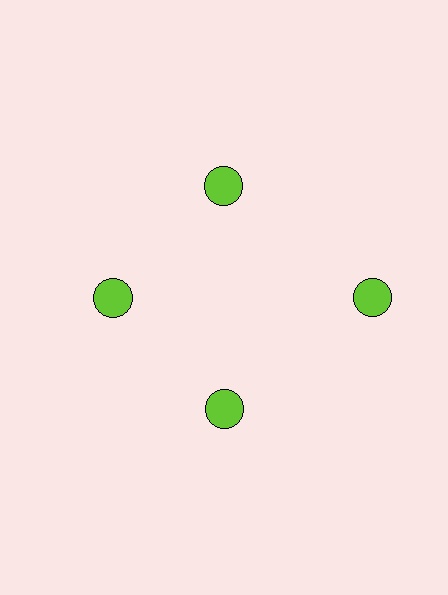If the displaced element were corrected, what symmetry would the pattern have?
It would have 4-fold rotational symmetry — the pattern would map onto itself every 90 degrees.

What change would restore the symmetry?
The symmetry would be restored by moving it inward, back onto the ring so that all 4 circles sit at equal angles and equal distance from the center.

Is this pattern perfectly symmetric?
No. The 4 lime circles are arranged in a ring, but one element near the 3 o'clock position is pushed outward from the center, breaking the 4-fold rotational symmetry.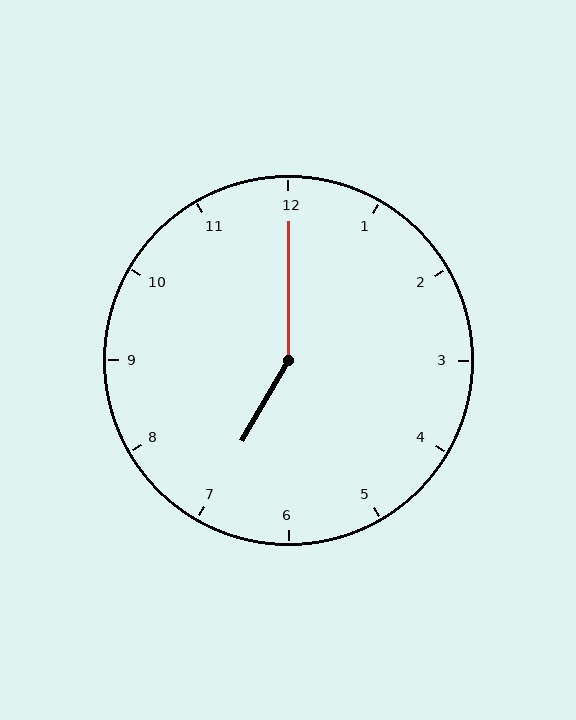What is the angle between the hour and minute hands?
Approximately 150 degrees.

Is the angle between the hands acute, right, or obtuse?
It is obtuse.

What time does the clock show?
7:00.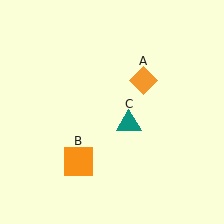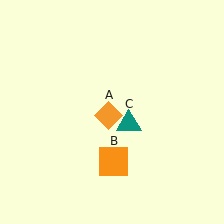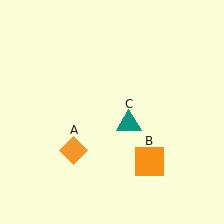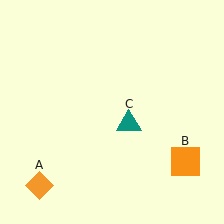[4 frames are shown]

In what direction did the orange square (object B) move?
The orange square (object B) moved right.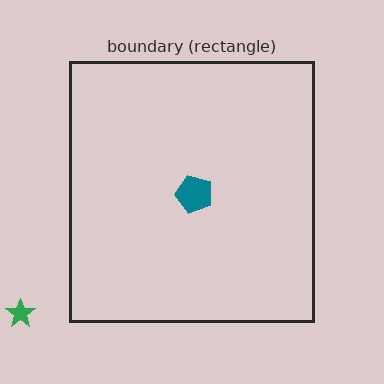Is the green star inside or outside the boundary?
Outside.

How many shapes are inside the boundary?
1 inside, 1 outside.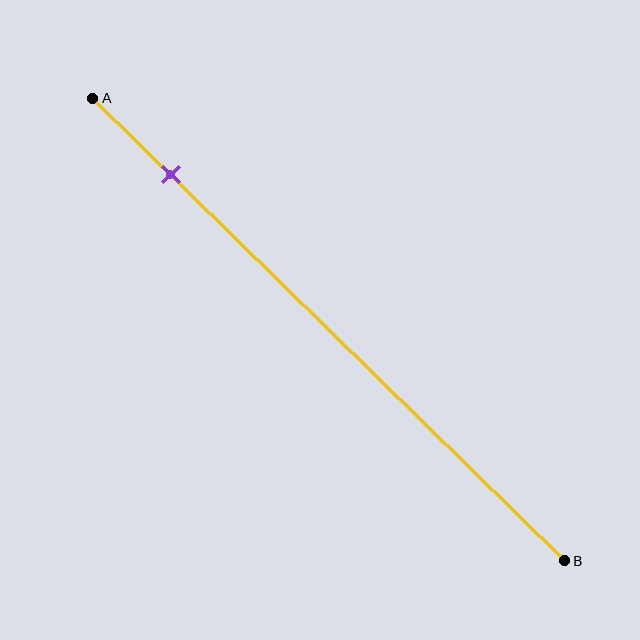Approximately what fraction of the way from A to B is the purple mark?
The purple mark is approximately 15% of the way from A to B.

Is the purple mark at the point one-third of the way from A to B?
No, the mark is at about 15% from A, not at the 33% one-third point.